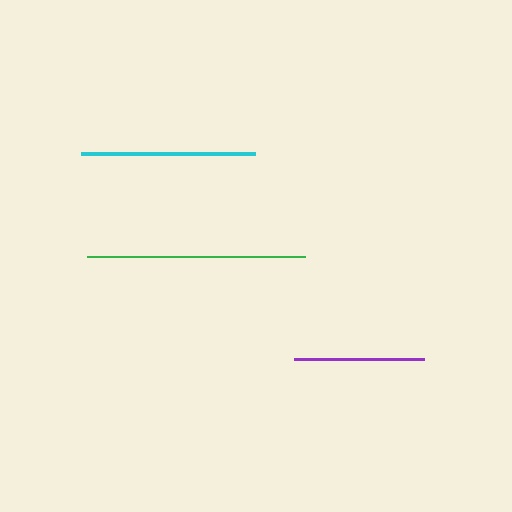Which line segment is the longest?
The green line is the longest at approximately 218 pixels.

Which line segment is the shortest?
The purple line is the shortest at approximately 131 pixels.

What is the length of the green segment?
The green segment is approximately 218 pixels long.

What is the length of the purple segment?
The purple segment is approximately 131 pixels long.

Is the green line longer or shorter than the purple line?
The green line is longer than the purple line.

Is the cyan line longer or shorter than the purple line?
The cyan line is longer than the purple line.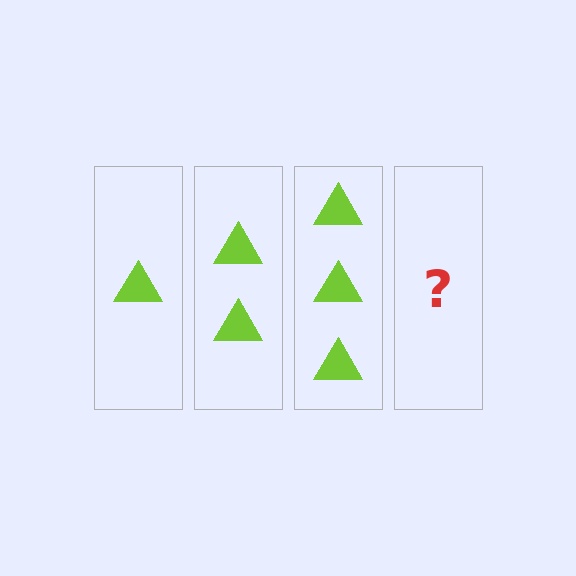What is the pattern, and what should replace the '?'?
The pattern is that each step adds one more triangle. The '?' should be 4 triangles.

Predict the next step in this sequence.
The next step is 4 triangles.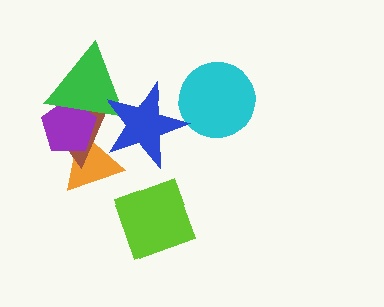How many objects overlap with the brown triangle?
4 objects overlap with the brown triangle.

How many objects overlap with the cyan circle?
0 objects overlap with the cyan circle.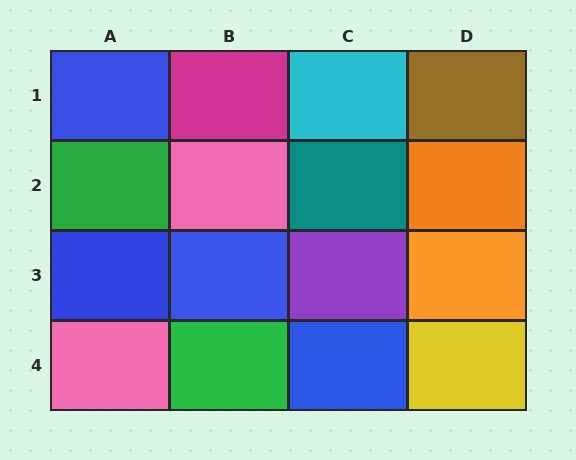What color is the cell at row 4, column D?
Yellow.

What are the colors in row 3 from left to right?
Blue, blue, purple, orange.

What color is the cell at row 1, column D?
Brown.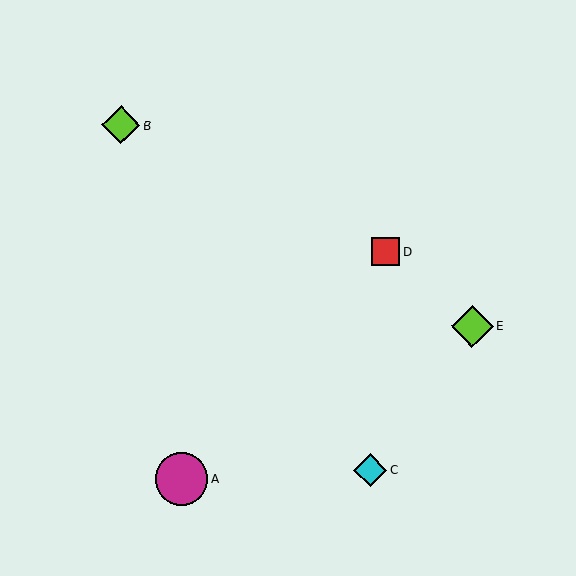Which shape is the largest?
The magenta circle (labeled A) is the largest.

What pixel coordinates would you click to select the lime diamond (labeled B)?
Click at (121, 125) to select the lime diamond B.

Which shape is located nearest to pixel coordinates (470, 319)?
The lime diamond (labeled E) at (472, 326) is nearest to that location.